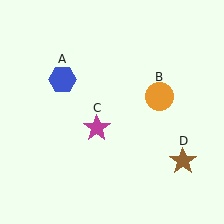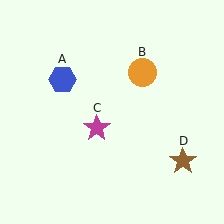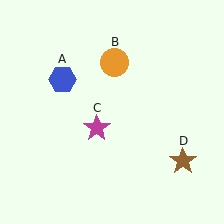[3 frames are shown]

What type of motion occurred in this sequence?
The orange circle (object B) rotated counterclockwise around the center of the scene.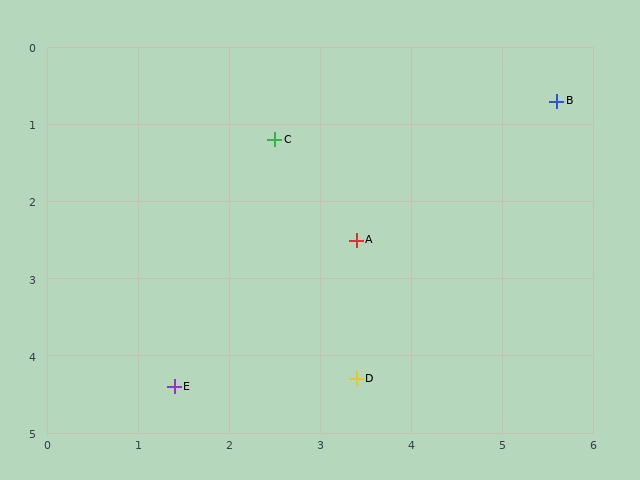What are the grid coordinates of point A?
Point A is at approximately (3.4, 2.5).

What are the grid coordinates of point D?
Point D is at approximately (3.4, 4.3).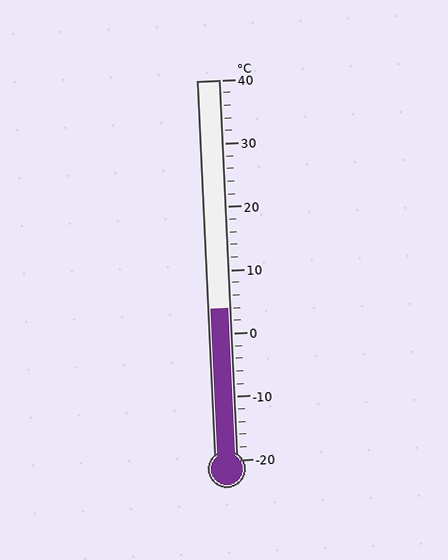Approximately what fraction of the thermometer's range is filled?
The thermometer is filled to approximately 40% of its range.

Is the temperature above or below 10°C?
The temperature is below 10°C.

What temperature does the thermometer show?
The thermometer shows approximately 4°C.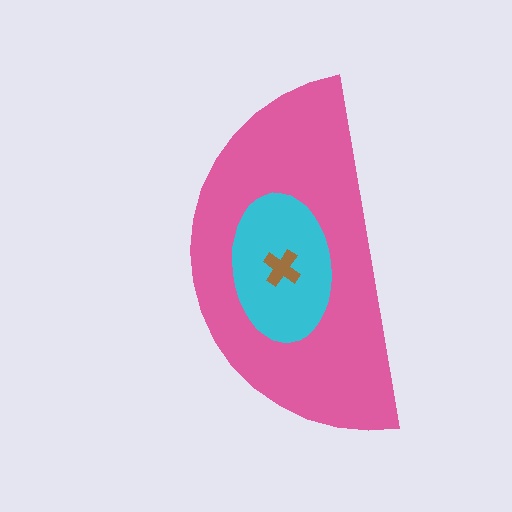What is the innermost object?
The brown cross.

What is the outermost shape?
The pink semicircle.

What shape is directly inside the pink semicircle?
The cyan ellipse.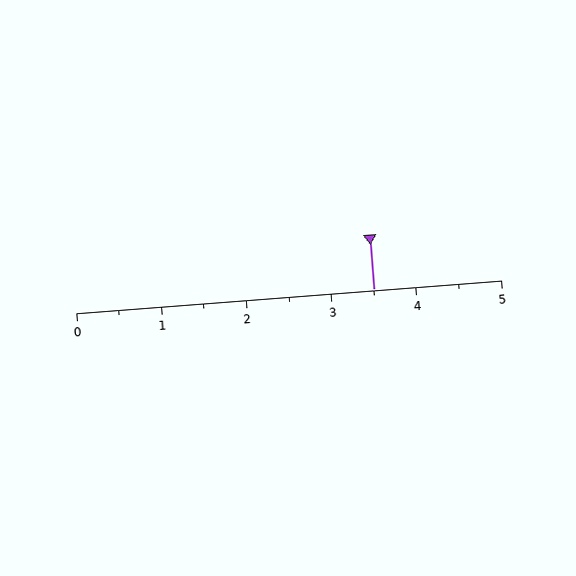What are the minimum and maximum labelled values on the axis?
The axis runs from 0 to 5.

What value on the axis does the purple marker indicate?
The marker indicates approximately 3.5.